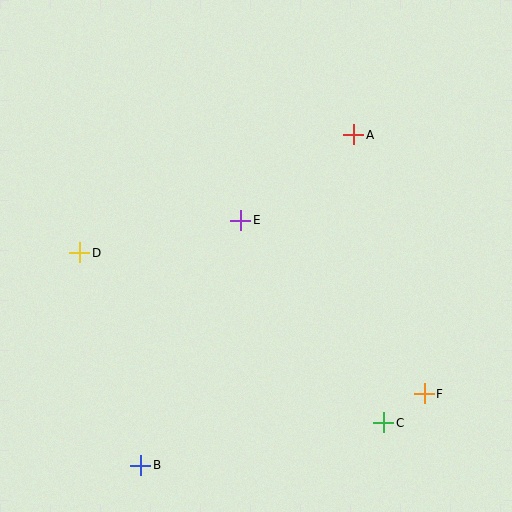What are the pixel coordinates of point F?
Point F is at (424, 394).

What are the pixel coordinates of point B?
Point B is at (141, 465).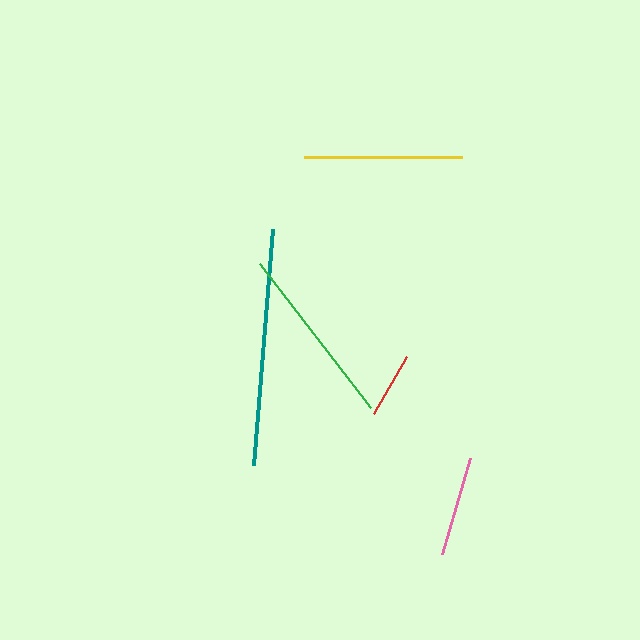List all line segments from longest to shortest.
From longest to shortest: teal, green, yellow, pink, red.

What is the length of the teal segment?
The teal segment is approximately 237 pixels long.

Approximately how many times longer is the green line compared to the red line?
The green line is approximately 2.8 times the length of the red line.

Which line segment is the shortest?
The red line is the shortest at approximately 66 pixels.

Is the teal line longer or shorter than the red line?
The teal line is longer than the red line.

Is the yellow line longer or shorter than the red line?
The yellow line is longer than the red line.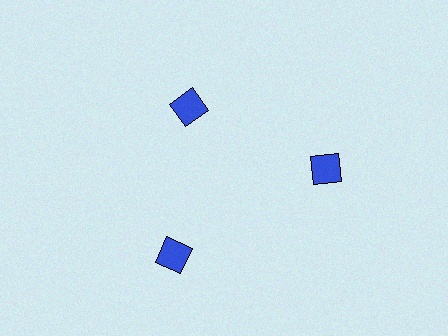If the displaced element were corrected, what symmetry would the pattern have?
It would have 3-fold rotational symmetry — the pattern would map onto itself every 120 degrees.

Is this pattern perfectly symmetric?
No. The 3 blue squares are arranged in a ring, but one element near the 11 o'clock position is pulled inward toward the center, breaking the 3-fold rotational symmetry.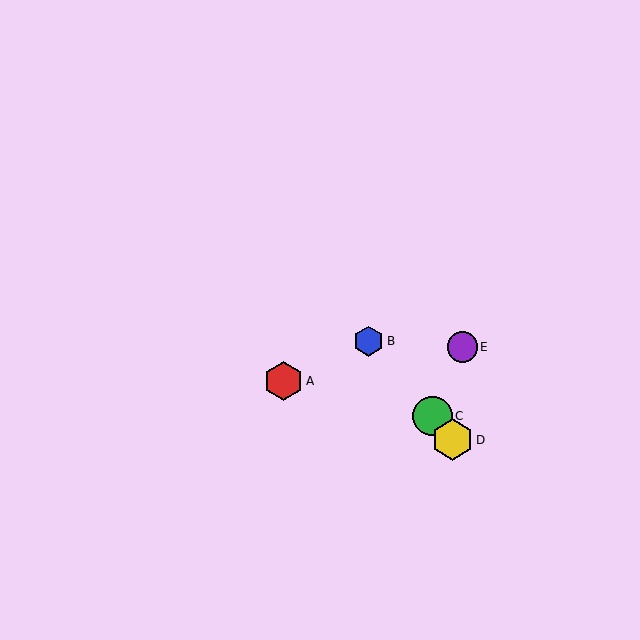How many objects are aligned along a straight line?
3 objects (B, C, D) are aligned along a straight line.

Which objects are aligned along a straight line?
Objects B, C, D are aligned along a straight line.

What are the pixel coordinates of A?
Object A is at (283, 381).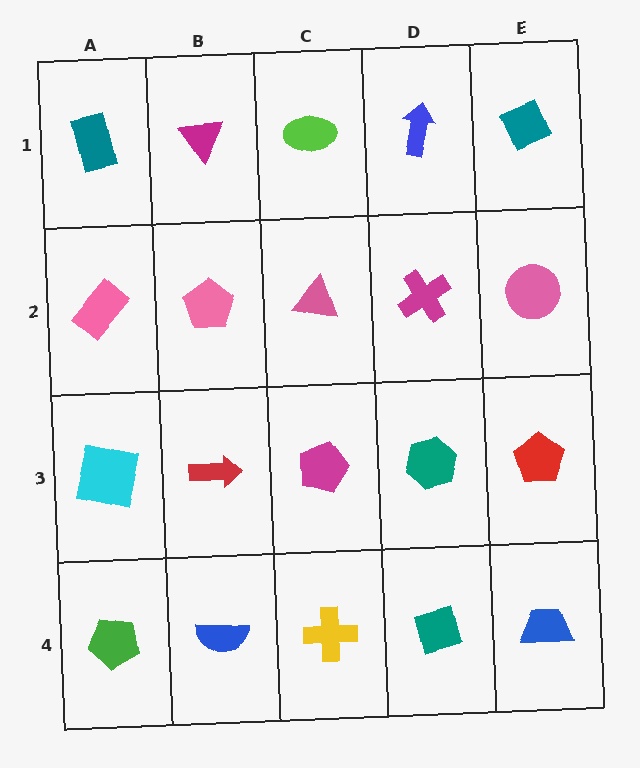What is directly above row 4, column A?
A cyan square.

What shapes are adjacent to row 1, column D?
A magenta cross (row 2, column D), a lime ellipse (row 1, column C), a teal diamond (row 1, column E).